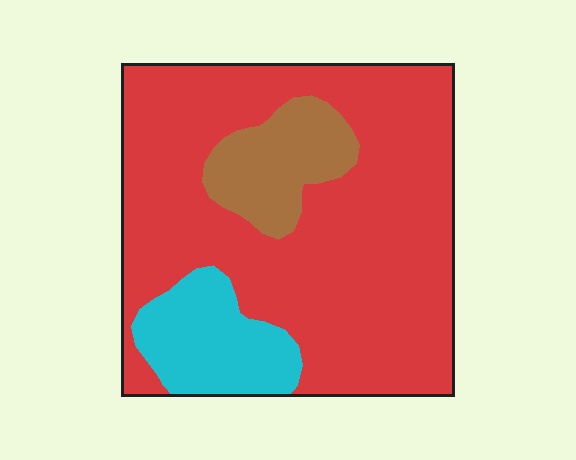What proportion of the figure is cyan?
Cyan covers 14% of the figure.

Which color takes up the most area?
Red, at roughly 75%.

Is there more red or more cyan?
Red.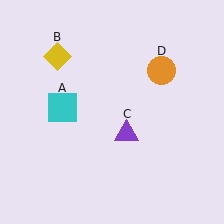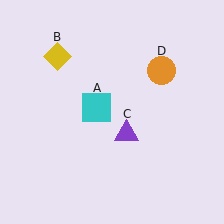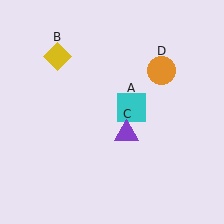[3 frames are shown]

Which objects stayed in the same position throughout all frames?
Yellow diamond (object B) and purple triangle (object C) and orange circle (object D) remained stationary.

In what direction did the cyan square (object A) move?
The cyan square (object A) moved right.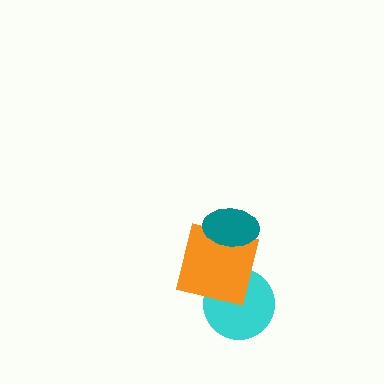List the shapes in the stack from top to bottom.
From top to bottom: the teal ellipse, the orange square, the cyan circle.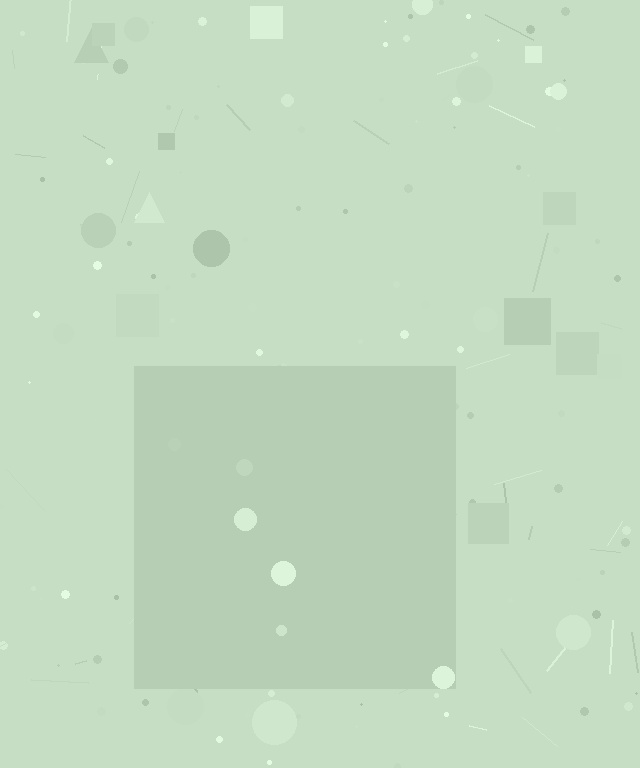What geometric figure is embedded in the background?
A square is embedded in the background.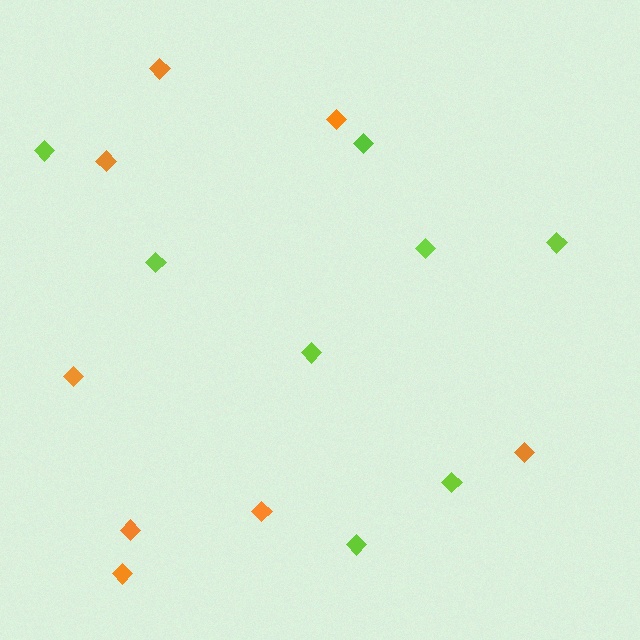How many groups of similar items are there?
There are 2 groups: one group of orange diamonds (8) and one group of lime diamonds (8).